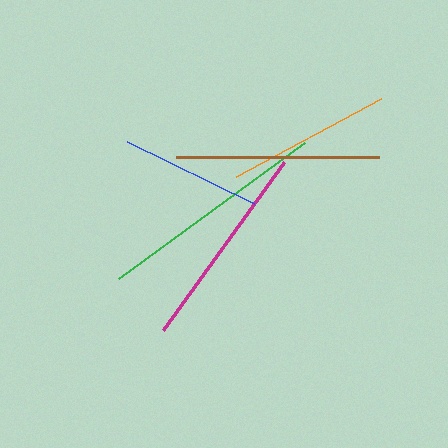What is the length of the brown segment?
The brown segment is approximately 203 pixels long.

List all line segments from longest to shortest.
From longest to shortest: green, magenta, brown, orange, blue.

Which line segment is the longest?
The green line is the longest at approximately 231 pixels.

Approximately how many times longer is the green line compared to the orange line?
The green line is approximately 1.4 times the length of the orange line.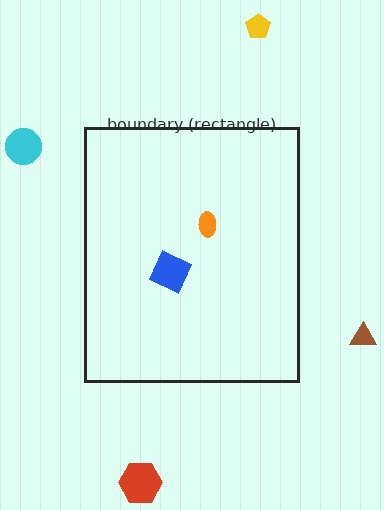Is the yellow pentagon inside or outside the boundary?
Outside.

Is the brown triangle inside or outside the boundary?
Outside.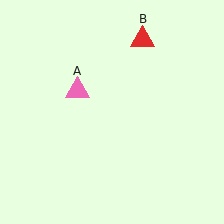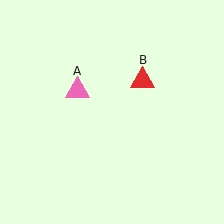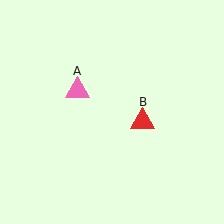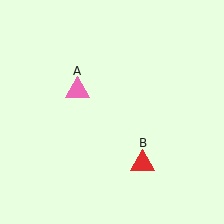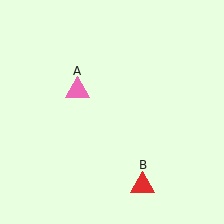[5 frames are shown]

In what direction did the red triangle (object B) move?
The red triangle (object B) moved down.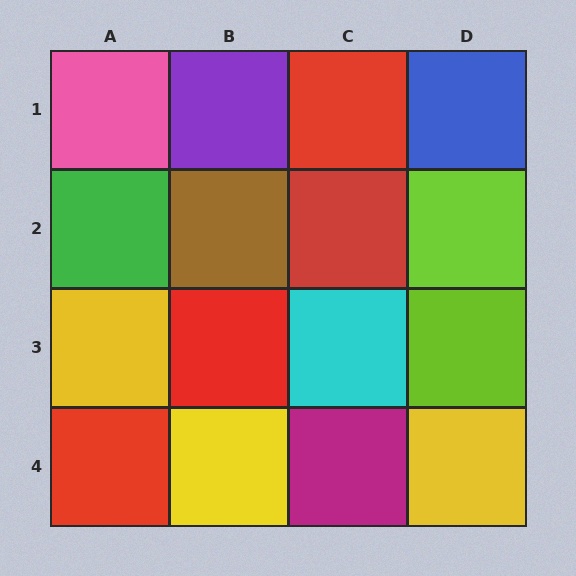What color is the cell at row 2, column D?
Lime.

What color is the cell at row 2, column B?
Brown.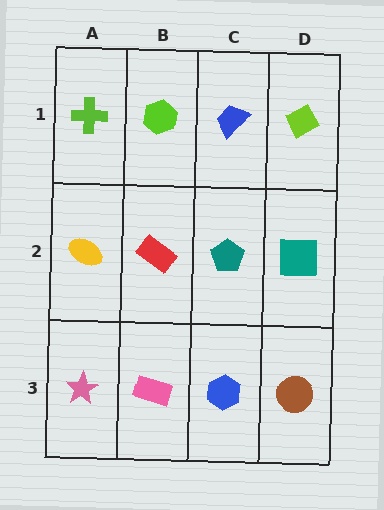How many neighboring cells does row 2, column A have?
3.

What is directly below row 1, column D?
A teal square.